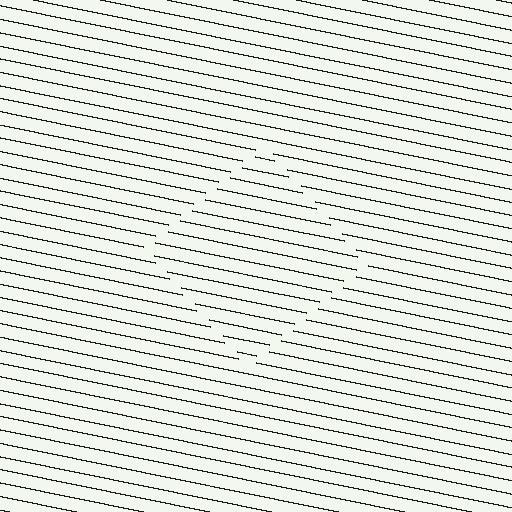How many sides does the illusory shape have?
4 sides — the line-ends trace a square.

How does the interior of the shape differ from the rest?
The interior of the shape contains the same grating, shifted by half a period — the contour is defined by the phase discontinuity where line-ends from the inner and outer gratings abut.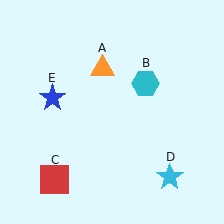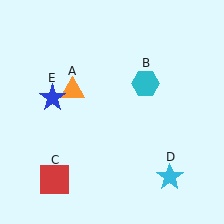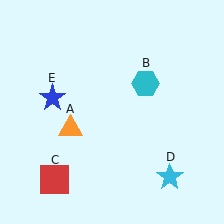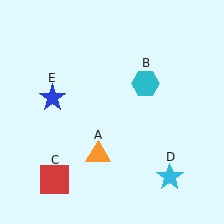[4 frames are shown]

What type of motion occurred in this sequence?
The orange triangle (object A) rotated counterclockwise around the center of the scene.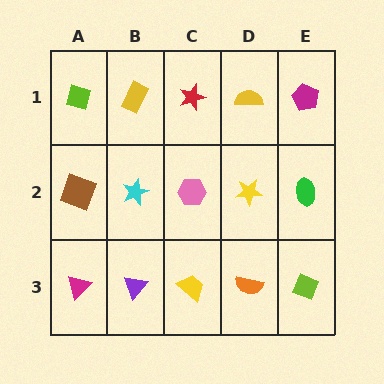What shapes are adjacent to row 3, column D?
A yellow star (row 2, column D), a yellow trapezoid (row 3, column C), a lime diamond (row 3, column E).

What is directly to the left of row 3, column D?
A yellow trapezoid.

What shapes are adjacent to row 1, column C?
A pink hexagon (row 2, column C), a yellow rectangle (row 1, column B), a yellow semicircle (row 1, column D).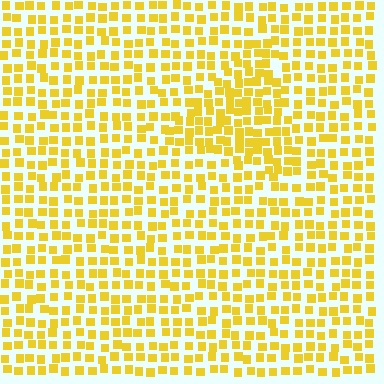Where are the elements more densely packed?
The elements are more densely packed inside the triangle boundary.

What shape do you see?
I see a triangle.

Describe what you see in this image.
The image contains small yellow elements arranged at two different densities. A triangle-shaped region is visible where the elements are more densely packed than the surrounding area.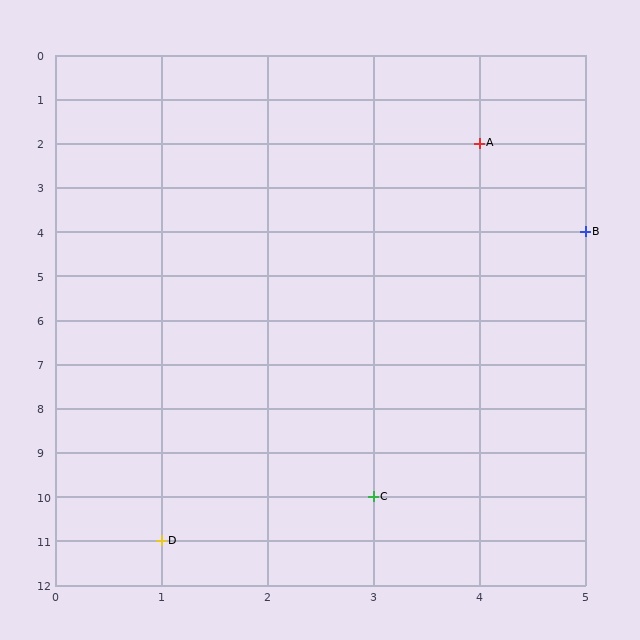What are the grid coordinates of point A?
Point A is at grid coordinates (4, 2).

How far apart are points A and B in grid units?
Points A and B are 1 column and 2 rows apart (about 2.2 grid units diagonally).